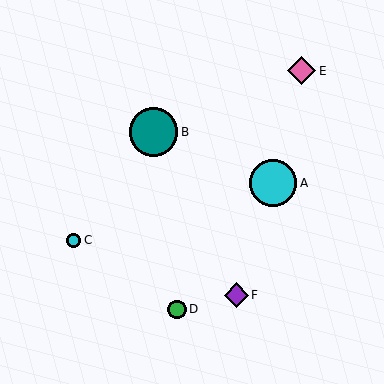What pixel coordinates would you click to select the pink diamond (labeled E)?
Click at (302, 71) to select the pink diamond E.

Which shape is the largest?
The teal circle (labeled B) is the largest.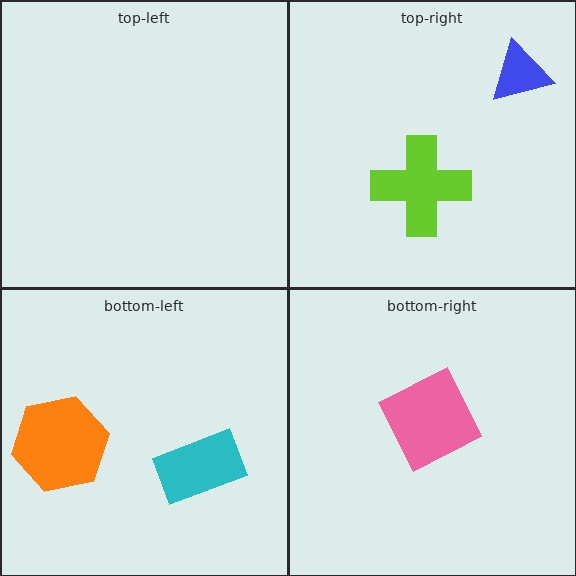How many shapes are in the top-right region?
2.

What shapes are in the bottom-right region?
The pink square.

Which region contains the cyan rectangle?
The bottom-left region.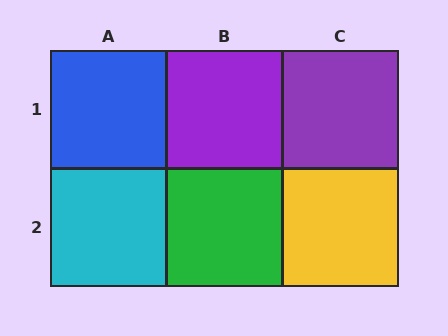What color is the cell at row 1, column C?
Purple.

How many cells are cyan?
1 cell is cyan.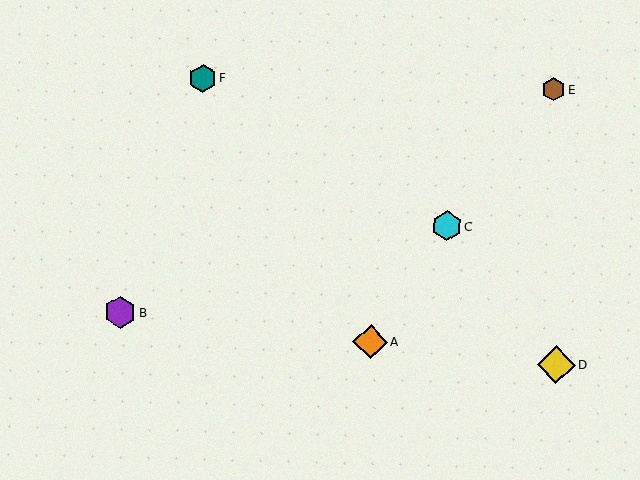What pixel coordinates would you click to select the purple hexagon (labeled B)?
Click at (120, 312) to select the purple hexagon B.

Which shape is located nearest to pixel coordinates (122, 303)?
The purple hexagon (labeled B) at (120, 312) is nearest to that location.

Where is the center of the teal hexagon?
The center of the teal hexagon is at (203, 78).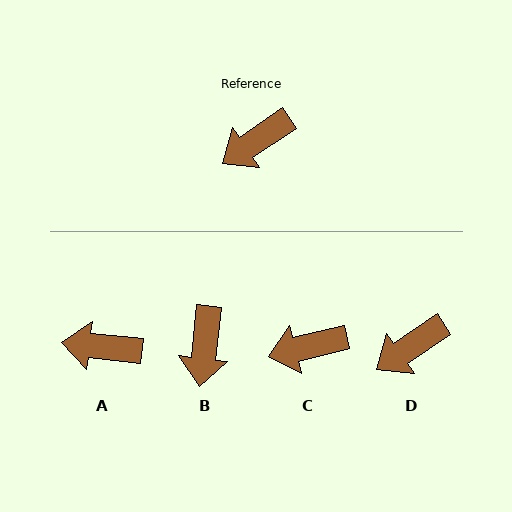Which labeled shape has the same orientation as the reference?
D.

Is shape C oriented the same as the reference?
No, it is off by about 20 degrees.